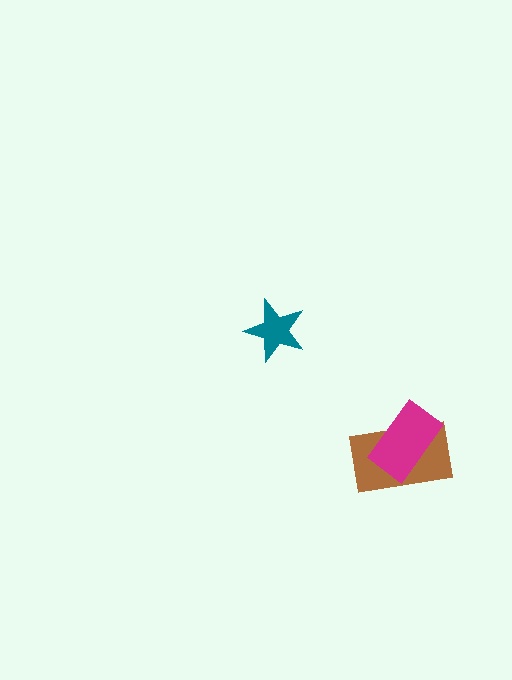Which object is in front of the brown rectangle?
The magenta rectangle is in front of the brown rectangle.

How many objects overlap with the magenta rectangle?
1 object overlaps with the magenta rectangle.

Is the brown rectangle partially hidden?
Yes, it is partially covered by another shape.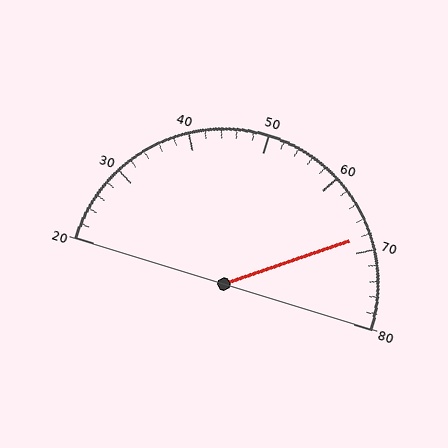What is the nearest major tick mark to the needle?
The nearest major tick mark is 70.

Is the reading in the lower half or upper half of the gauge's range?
The reading is in the upper half of the range (20 to 80).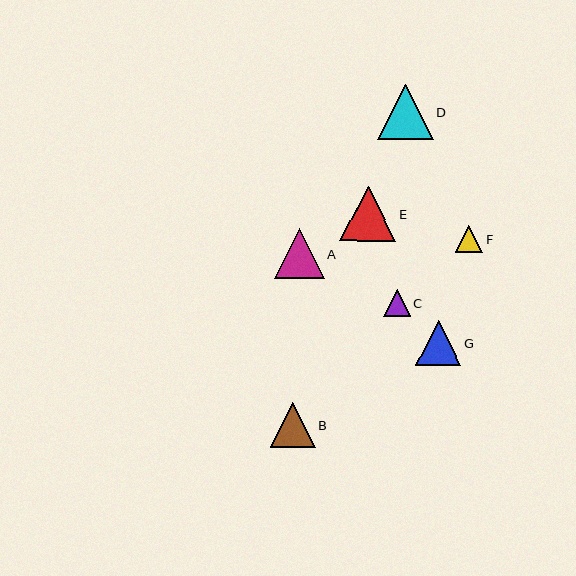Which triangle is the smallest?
Triangle C is the smallest with a size of approximately 26 pixels.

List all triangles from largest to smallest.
From largest to smallest: D, E, A, G, B, F, C.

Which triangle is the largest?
Triangle D is the largest with a size of approximately 56 pixels.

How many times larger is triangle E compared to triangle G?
Triangle E is approximately 1.2 times the size of triangle G.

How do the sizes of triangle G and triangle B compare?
Triangle G and triangle B are approximately the same size.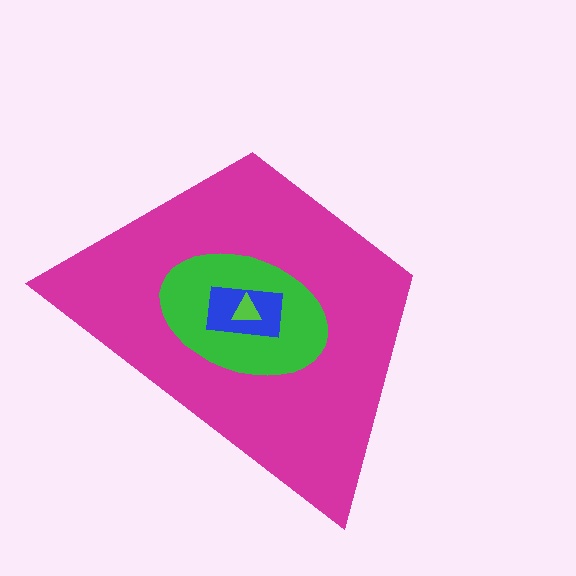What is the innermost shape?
The lime triangle.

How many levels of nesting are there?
4.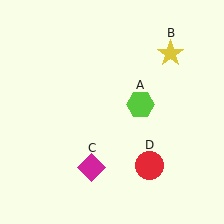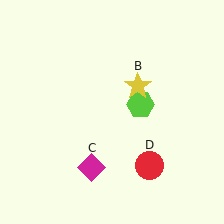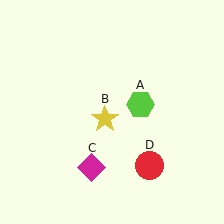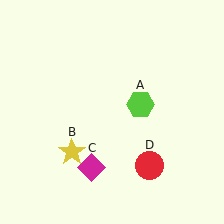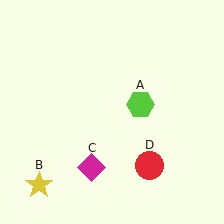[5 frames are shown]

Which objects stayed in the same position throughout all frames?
Lime hexagon (object A) and magenta diamond (object C) and red circle (object D) remained stationary.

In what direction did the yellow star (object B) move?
The yellow star (object B) moved down and to the left.